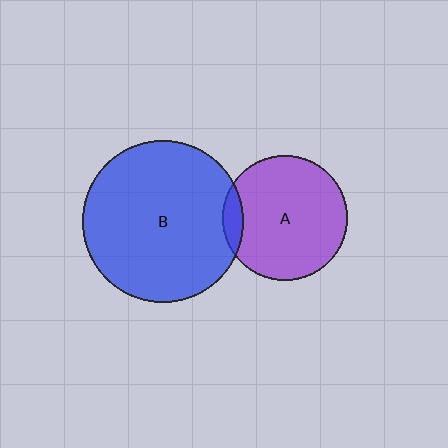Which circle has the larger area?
Circle B (blue).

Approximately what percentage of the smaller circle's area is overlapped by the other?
Approximately 10%.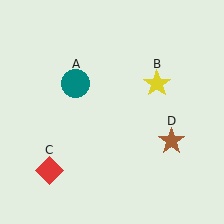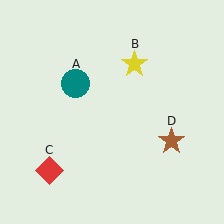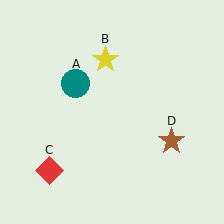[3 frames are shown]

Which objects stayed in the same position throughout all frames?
Teal circle (object A) and red diamond (object C) and brown star (object D) remained stationary.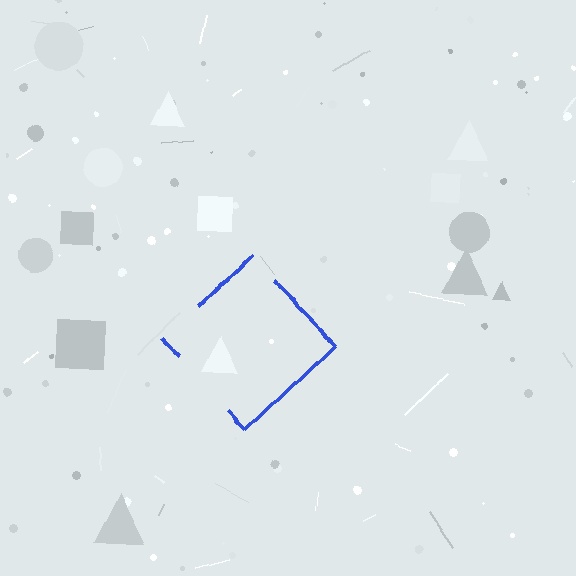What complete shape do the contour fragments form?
The contour fragments form a diamond.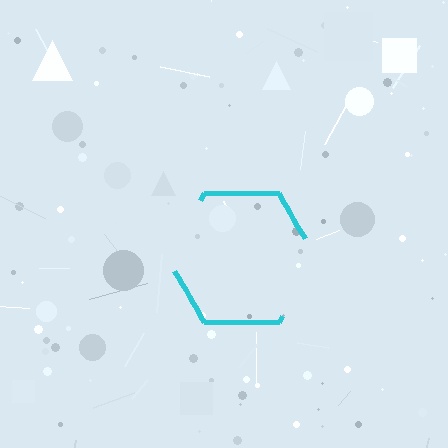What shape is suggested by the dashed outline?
The dashed outline suggests a hexagon.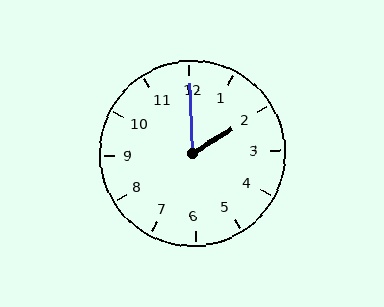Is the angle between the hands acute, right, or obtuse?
It is acute.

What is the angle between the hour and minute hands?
Approximately 60 degrees.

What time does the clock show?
2:00.